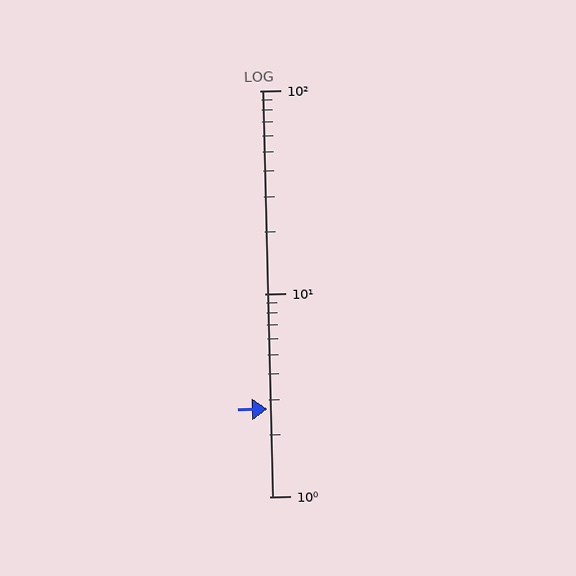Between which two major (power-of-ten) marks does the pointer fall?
The pointer is between 1 and 10.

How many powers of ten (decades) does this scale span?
The scale spans 2 decades, from 1 to 100.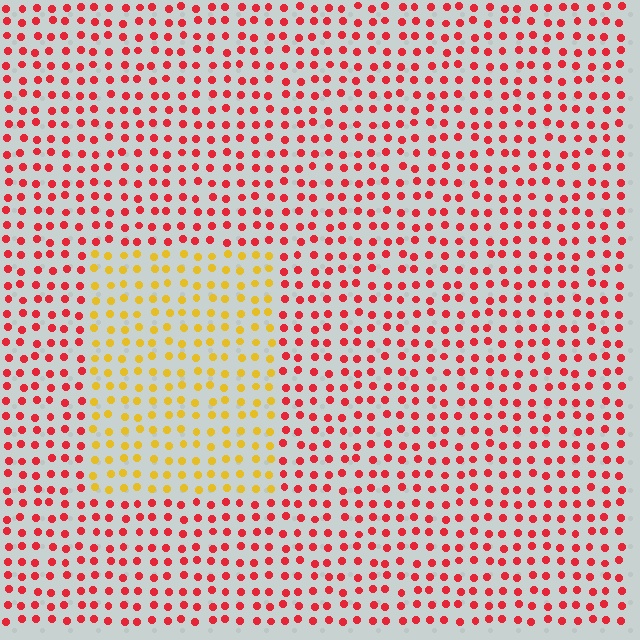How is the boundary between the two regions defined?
The boundary is defined purely by a slight shift in hue (about 53 degrees). Spacing, size, and orientation are identical on both sides.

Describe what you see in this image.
The image is filled with small red elements in a uniform arrangement. A rectangle-shaped region is visible where the elements are tinted to a slightly different hue, forming a subtle color boundary.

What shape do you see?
I see a rectangle.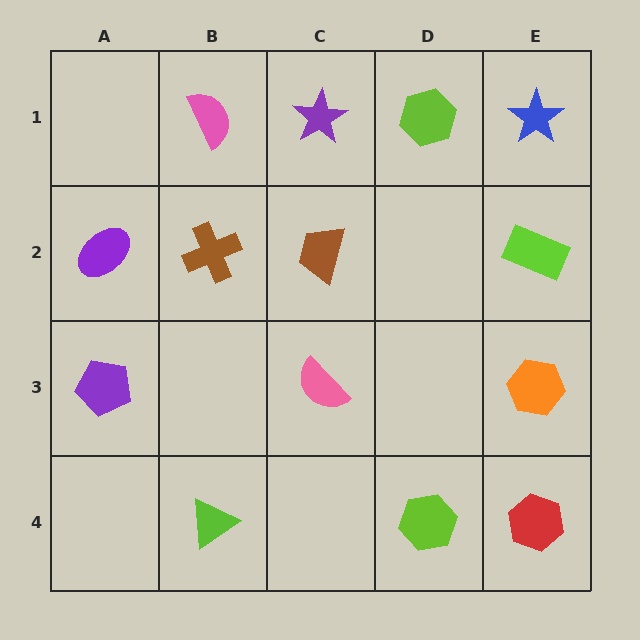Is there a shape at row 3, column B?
No, that cell is empty.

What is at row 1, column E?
A blue star.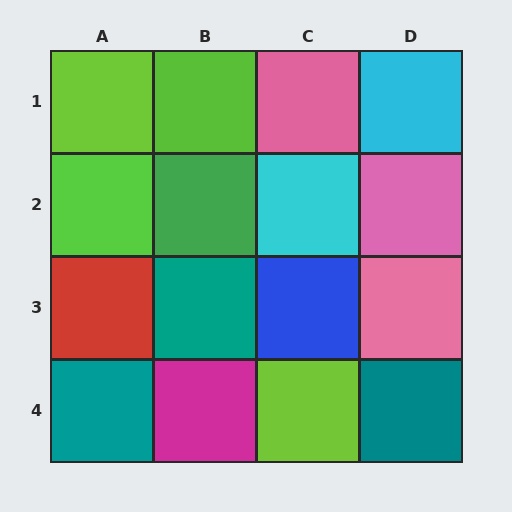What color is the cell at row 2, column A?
Lime.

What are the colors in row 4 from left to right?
Teal, magenta, lime, teal.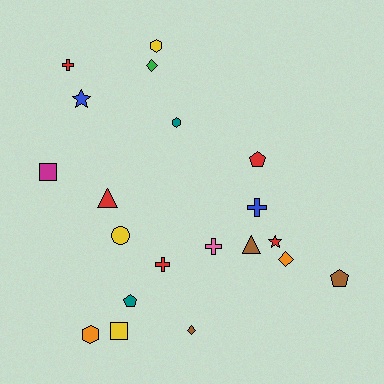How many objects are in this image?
There are 20 objects.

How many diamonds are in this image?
There are 3 diamonds.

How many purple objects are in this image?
There are no purple objects.